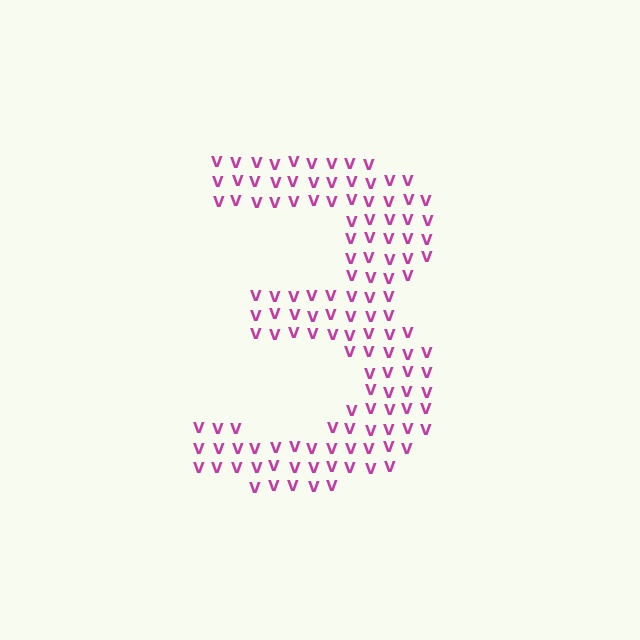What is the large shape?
The large shape is the digit 3.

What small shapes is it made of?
It is made of small letter V's.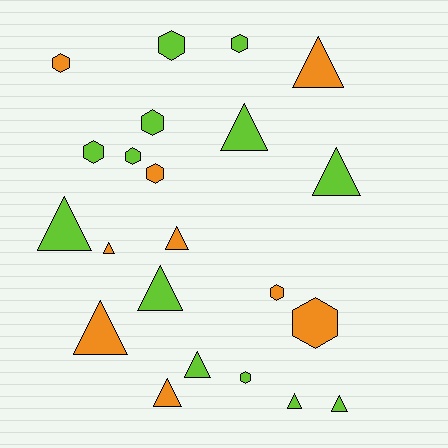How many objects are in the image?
There are 22 objects.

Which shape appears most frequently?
Triangle, with 12 objects.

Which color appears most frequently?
Lime, with 13 objects.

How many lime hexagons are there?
There are 6 lime hexagons.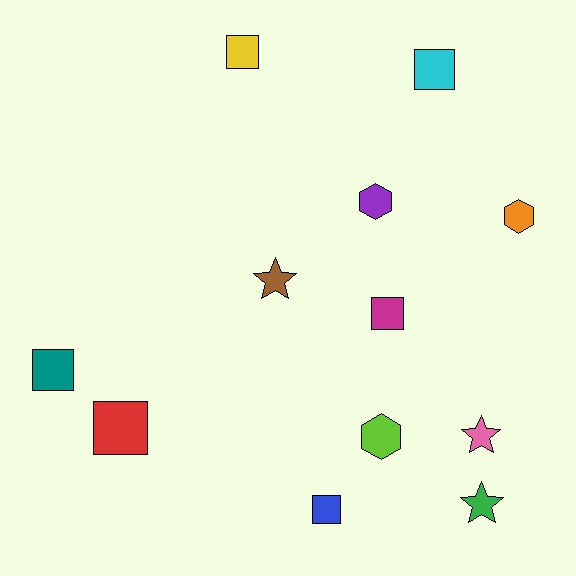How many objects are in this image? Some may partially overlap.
There are 12 objects.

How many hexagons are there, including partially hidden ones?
There are 3 hexagons.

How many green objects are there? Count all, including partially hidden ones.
There is 1 green object.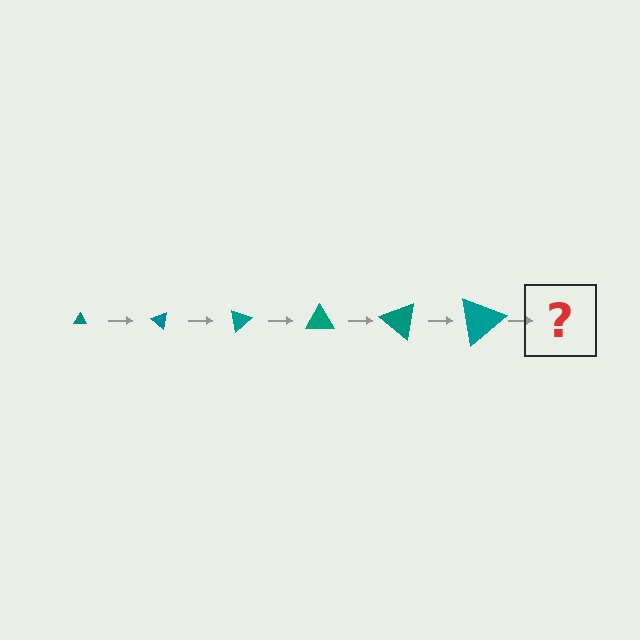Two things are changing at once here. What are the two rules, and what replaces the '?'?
The two rules are that the triangle grows larger each step and it rotates 40 degrees each step. The '?' should be a triangle, larger than the previous one and rotated 240 degrees from the start.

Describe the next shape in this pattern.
It should be a triangle, larger than the previous one and rotated 240 degrees from the start.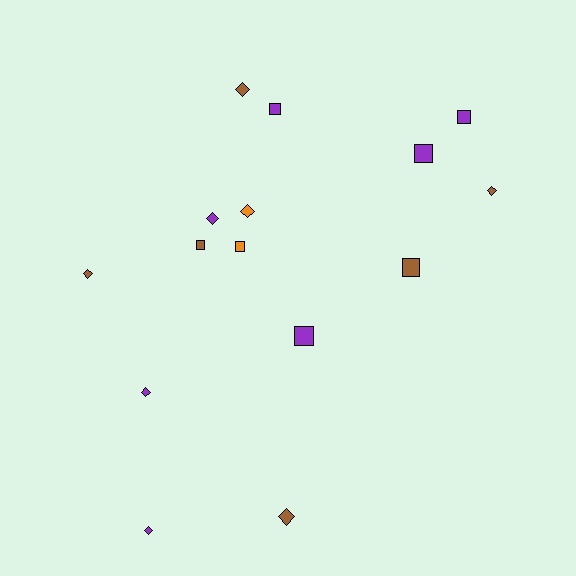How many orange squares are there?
There is 1 orange square.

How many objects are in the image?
There are 15 objects.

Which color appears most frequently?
Purple, with 7 objects.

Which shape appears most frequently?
Diamond, with 8 objects.